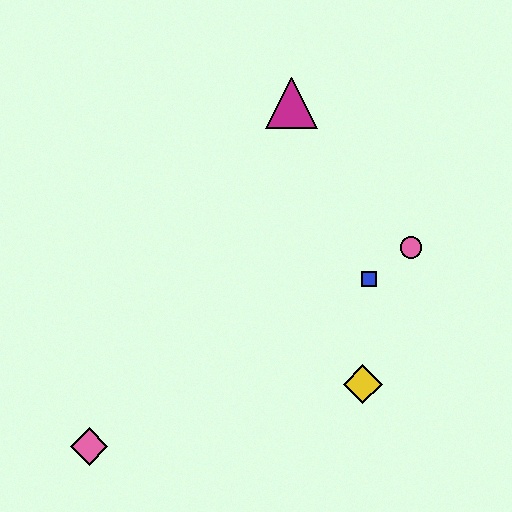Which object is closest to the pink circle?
The blue square is closest to the pink circle.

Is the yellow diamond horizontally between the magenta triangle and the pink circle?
Yes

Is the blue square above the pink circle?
No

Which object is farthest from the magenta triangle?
The pink diamond is farthest from the magenta triangle.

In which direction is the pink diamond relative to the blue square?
The pink diamond is to the left of the blue square.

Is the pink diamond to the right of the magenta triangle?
No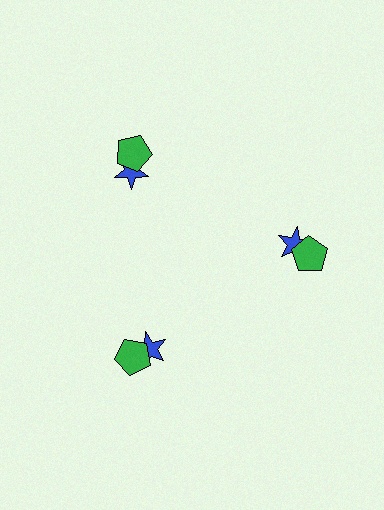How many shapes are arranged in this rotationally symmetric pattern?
There are 6 shapes, arranged in 3 groups of 2.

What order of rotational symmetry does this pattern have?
This pattern has 3-fold rotational symmetry.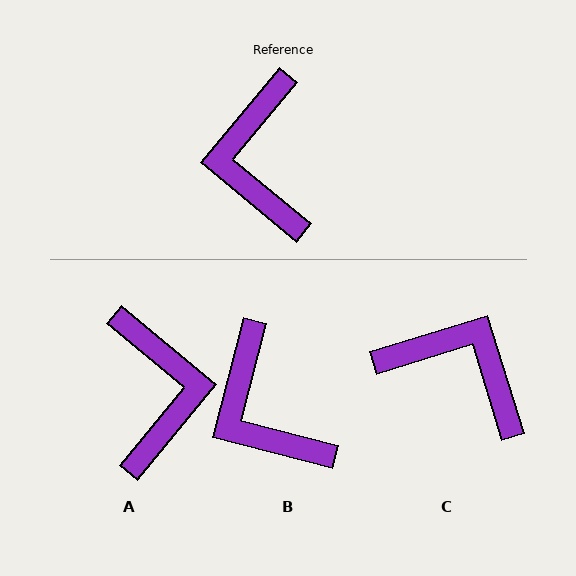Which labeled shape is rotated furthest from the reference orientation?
A, about 180 degrees away.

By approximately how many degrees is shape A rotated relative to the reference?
Approximately 180 degrees counter-clockwise.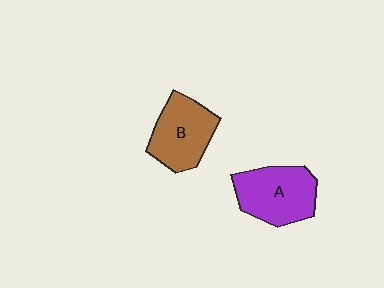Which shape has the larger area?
Shape A (purple).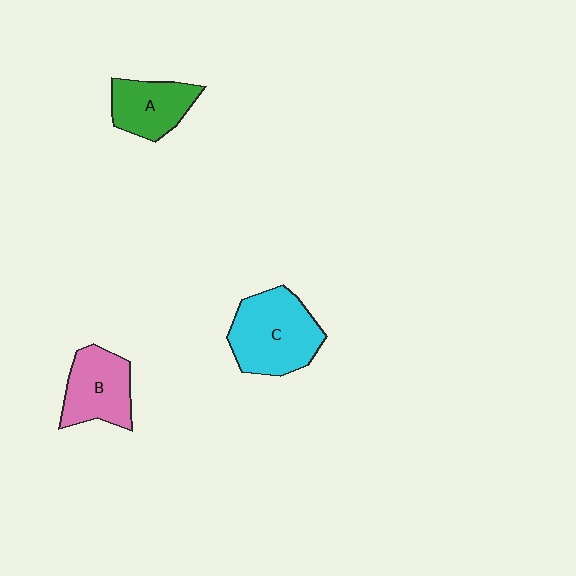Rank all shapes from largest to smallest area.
From largest to smallest: C (cyan), B (pink), A (green).